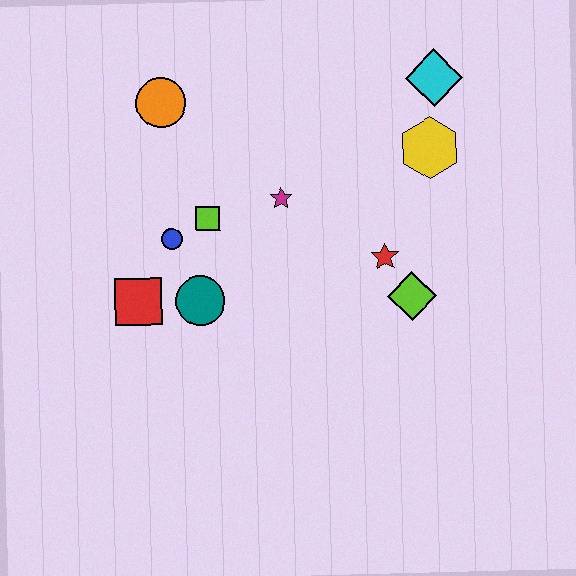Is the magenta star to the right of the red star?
No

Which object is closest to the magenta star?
The lime square is closest to the magenta star.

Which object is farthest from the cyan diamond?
The red square is farthest from the cyan diamond.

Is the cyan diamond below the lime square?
No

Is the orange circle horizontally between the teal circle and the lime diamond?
No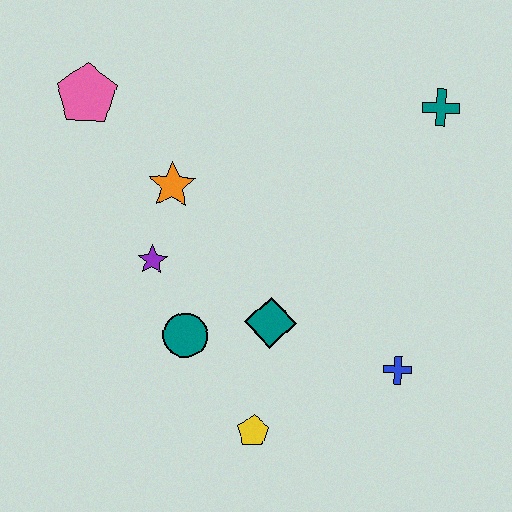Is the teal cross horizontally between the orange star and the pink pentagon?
No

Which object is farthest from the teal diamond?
The pink pentagon is farthest from the teal diamond.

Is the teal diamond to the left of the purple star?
No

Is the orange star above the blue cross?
Yes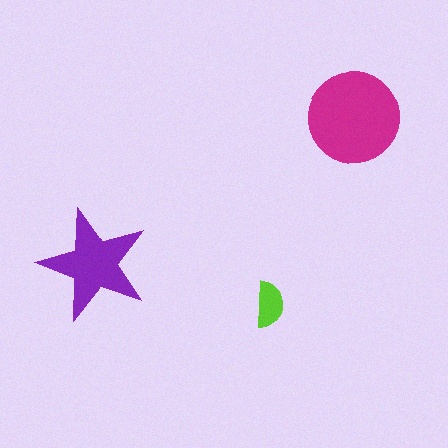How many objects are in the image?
There are 3 objects in the image.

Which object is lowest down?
The lime semicircle is bottommost.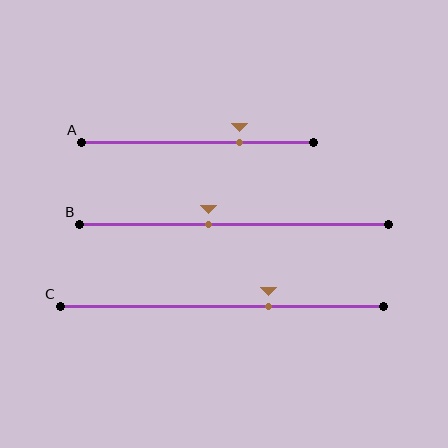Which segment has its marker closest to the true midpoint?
Segment B has its marker closest to the true midpoint.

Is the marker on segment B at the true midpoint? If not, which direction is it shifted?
No, the marker on segment B is shifted to the left by about 8% of the segment length.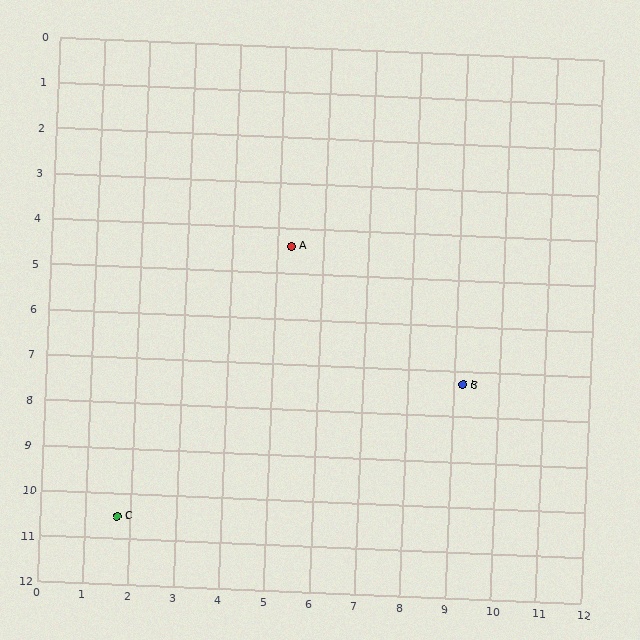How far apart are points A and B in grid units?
Points A and B are about 4.9 grid units apart.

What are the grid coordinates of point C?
Point C is at approximately (1.7, 10.5).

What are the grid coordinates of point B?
Point B is at approximately (9.2, 7.3).